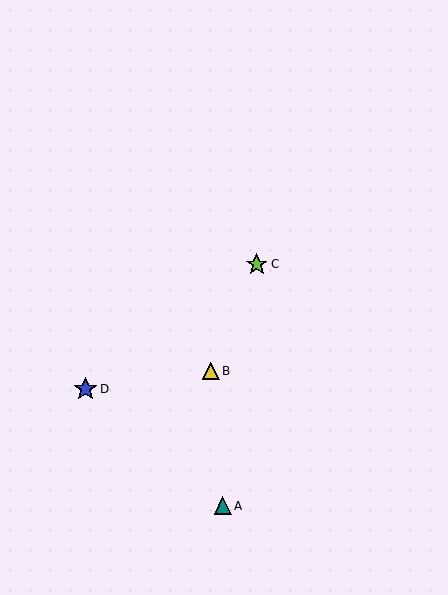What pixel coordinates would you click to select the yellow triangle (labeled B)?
Click at (211, 371) to select the yellow triangle B.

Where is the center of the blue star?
The center of the blue star is at (85, 389).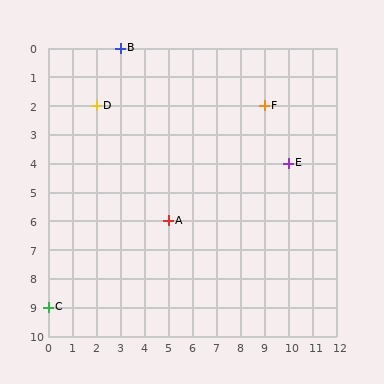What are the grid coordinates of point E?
Point E is at grid coordinates (10, 4).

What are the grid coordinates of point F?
Point F is at grid coordinates (9, 2).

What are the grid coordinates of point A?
Point A is at grid coordinates (5, 6).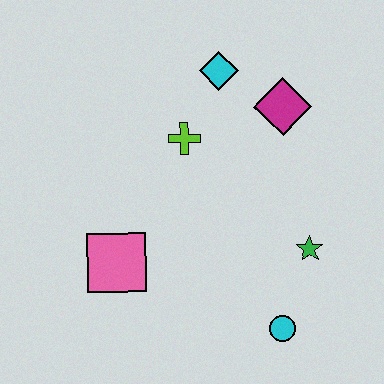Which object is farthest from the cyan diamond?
The cyan circle is farthest from the cyan diamond.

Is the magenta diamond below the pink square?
No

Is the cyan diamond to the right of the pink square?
Yes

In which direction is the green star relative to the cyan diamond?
The green star is below the cyan diamond.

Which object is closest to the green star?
The cyan circle is closest to the green star.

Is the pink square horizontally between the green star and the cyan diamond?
No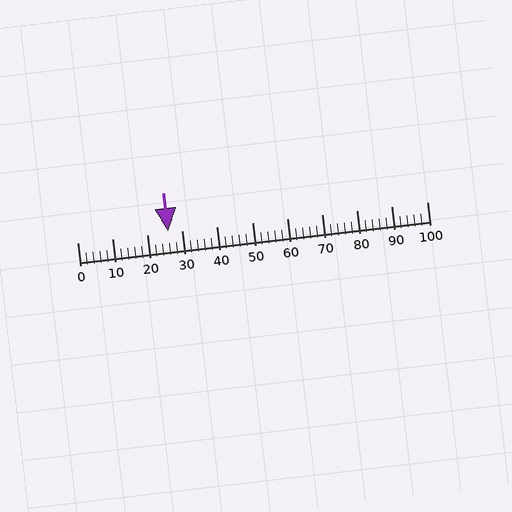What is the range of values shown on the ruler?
The ruler shows values from 0 to 100.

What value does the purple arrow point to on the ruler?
The purple arrow points to approximately 26.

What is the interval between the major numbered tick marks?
The major tick marks are spaced 10 units apart.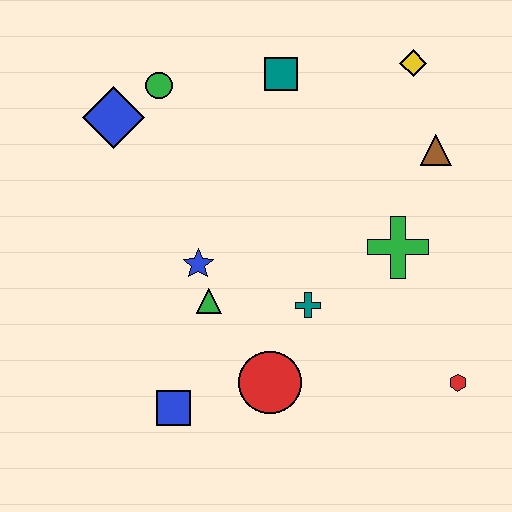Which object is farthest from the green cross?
The blue diamond is farthest from the green cross.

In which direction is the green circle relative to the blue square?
The green circle is above the blue square.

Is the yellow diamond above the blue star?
Yes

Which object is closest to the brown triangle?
The yellow diamond is closest to the brown triangle.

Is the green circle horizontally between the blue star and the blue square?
No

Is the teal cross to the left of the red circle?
No